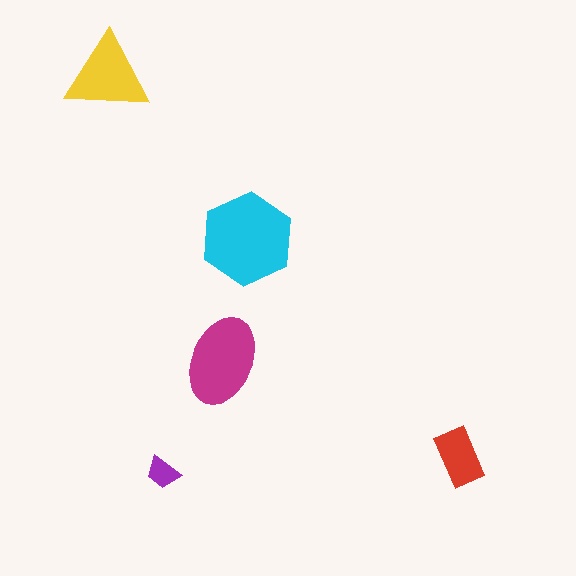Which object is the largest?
The cyan hexagon.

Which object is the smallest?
The purple trapezoid.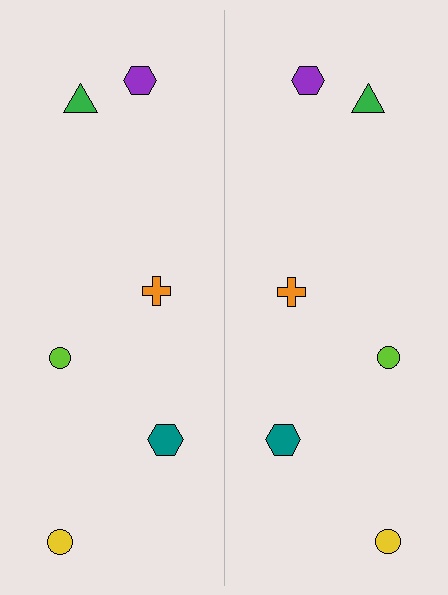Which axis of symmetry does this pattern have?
The pattern has a vertical axis of symmetry running through the center of the image.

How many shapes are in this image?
There are 12 shapes in this image.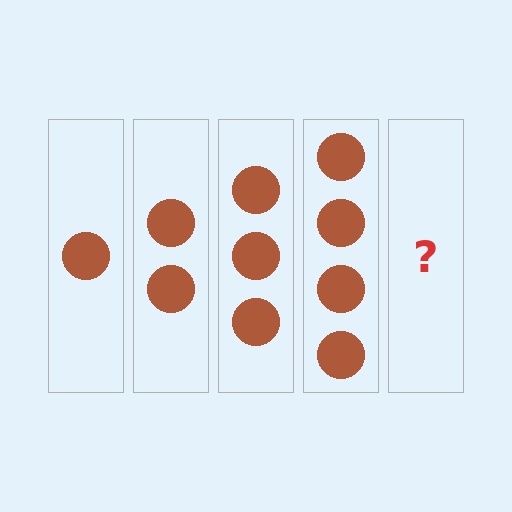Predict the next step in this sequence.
The next step is 5 circles.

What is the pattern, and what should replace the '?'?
The pattern is that each step adds one more circle. The '?' should be 5 circles.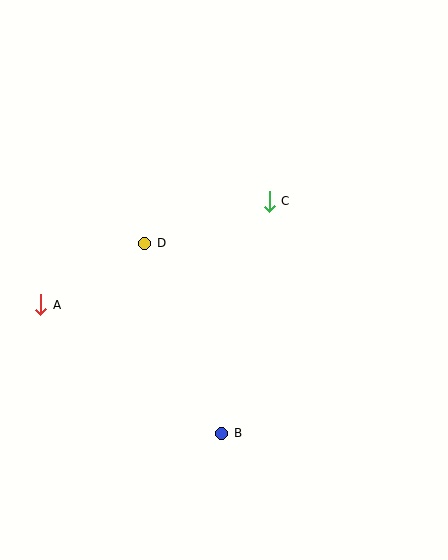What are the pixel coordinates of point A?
Point A is at (41, 305).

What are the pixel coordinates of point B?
Point B is at (222, 433).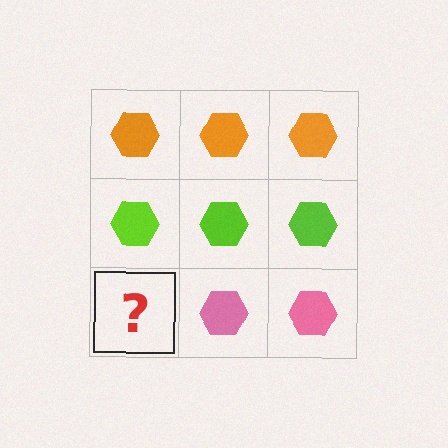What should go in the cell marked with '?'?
The missing cell should contain a pink hexagon.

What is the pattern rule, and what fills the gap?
The rule is that each row has a consistent color. The gap should be filled with a pink hexagon.